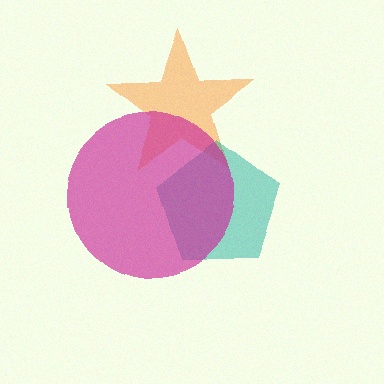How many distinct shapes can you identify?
There are 3 distinct shapes: an orange star, a teal pentagon, a magenta circle.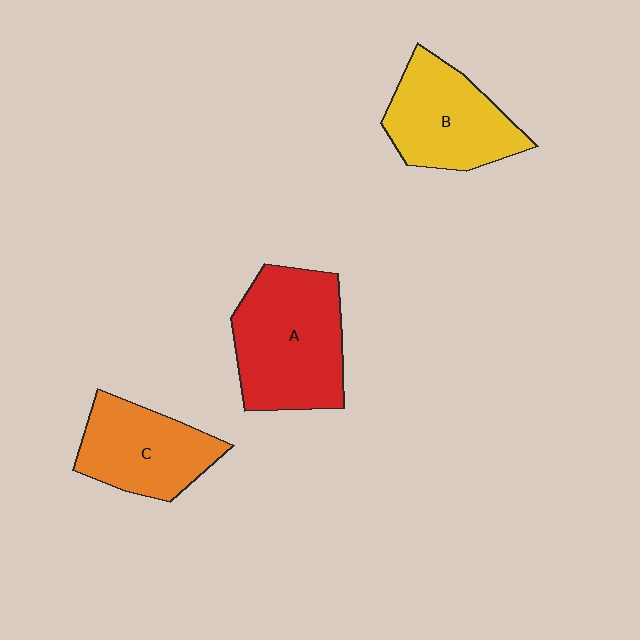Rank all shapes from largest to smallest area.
From largest to smallest: A (red), B (yellow), C (orange).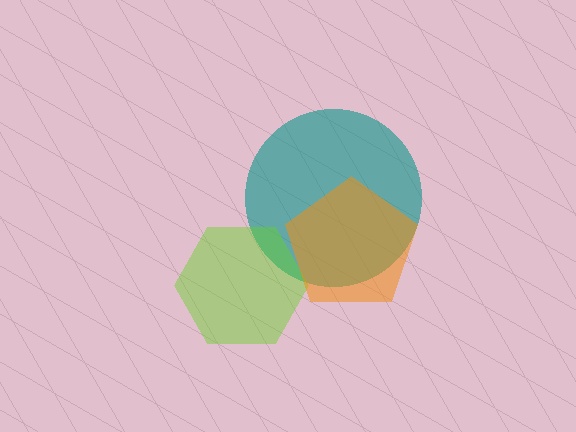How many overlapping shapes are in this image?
There are 3 overlapping shapes in the image.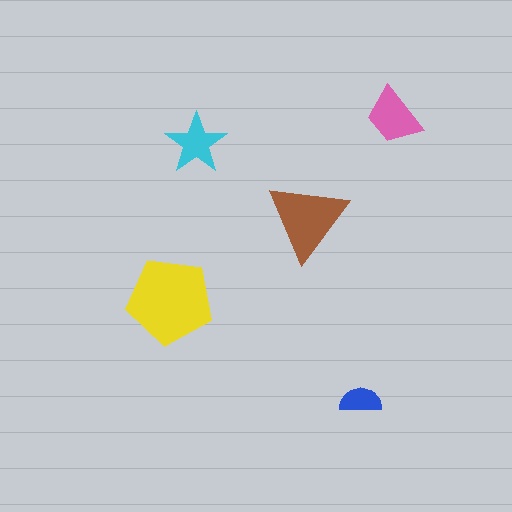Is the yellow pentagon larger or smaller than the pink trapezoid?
Larger.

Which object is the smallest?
The blue semicircle.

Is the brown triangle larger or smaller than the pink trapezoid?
Larger.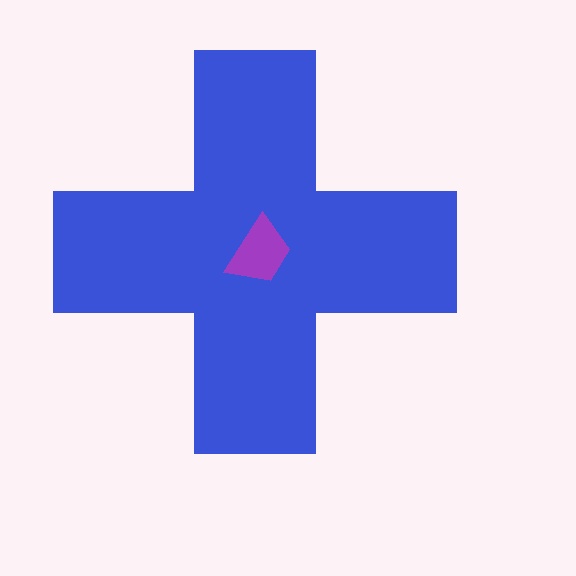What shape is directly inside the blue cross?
The purple trapezoid.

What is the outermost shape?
The blue cross.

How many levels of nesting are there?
2.